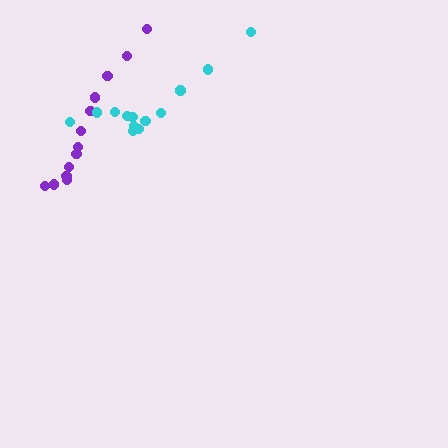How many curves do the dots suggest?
There are 2 distinct paths.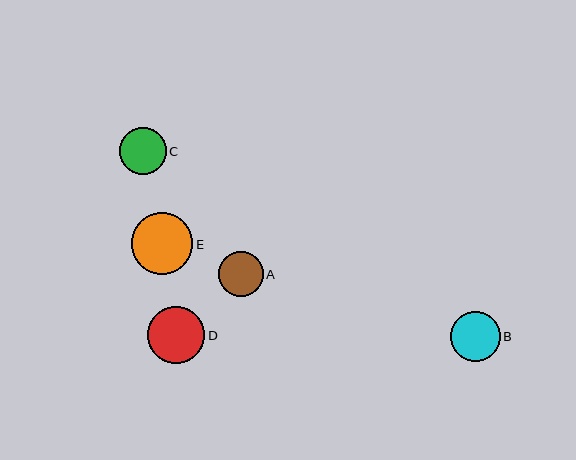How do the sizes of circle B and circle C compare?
Circle B and circle C are approximately the same size.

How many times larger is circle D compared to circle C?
Circle D is approximately 1.2 times the size of circle C.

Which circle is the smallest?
Circle A is the smallest with a size of approximately 45 pixels.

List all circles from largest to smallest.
From largest to smallest: E, D, B, C, A.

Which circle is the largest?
Circle E is the largest with a size of approximately 62 pixels.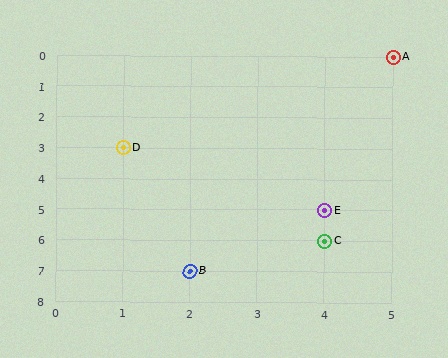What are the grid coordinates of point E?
Point E is at grid coordinates (4, 5).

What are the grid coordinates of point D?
Point D is at grid coordinates (1, 3).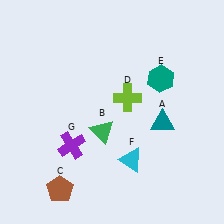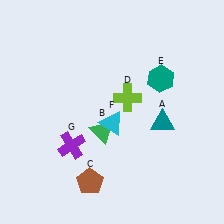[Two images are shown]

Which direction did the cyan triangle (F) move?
The cyan triangle (F) moved up.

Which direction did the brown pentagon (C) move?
The brown pentagon (C) moved right.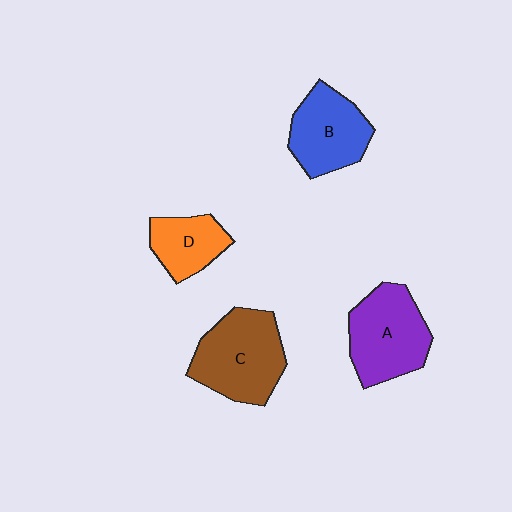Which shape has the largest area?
Shape C (brown).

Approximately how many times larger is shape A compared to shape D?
Approximately 1.6 times.